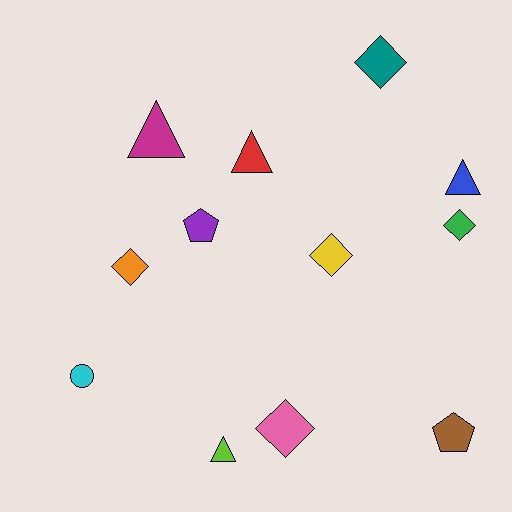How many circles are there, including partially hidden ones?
There is 1 circle.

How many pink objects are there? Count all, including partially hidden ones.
There is 1 pink object.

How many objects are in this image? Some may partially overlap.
There are 12 objects.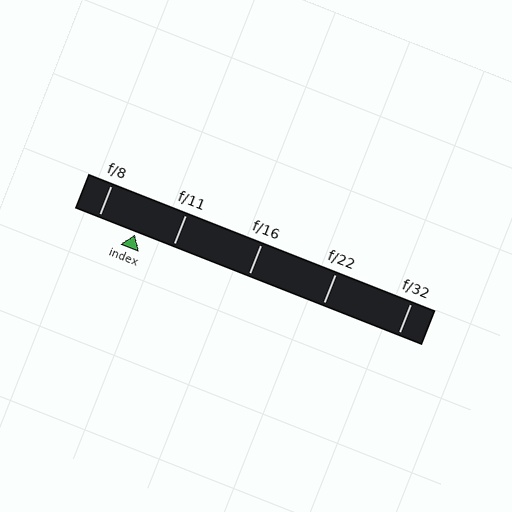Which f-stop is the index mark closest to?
The index mark is closest to f/11.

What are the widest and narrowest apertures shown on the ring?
The widest aperture shown is f/8 and the narrowest is f/32.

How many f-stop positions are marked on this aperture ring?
There are 5 f-stop positions marked.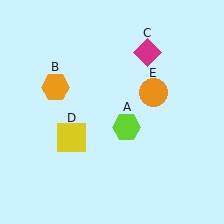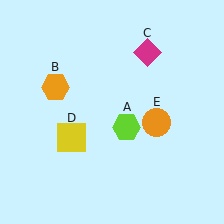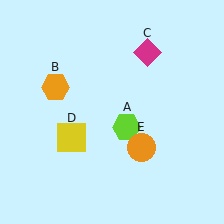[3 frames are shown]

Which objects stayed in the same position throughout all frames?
Lime hexagon (object A) and orange hexagon (object B) and magenta diamond (object C) and yellow square (object D) remained stationary.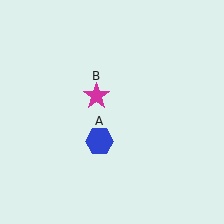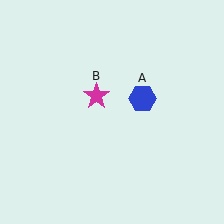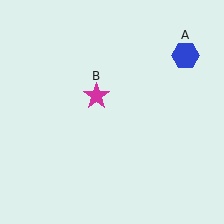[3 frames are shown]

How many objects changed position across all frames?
1 object changed position: blue hexagon (object A).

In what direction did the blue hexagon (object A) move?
The blue hexagon (object A) moved up and to the right.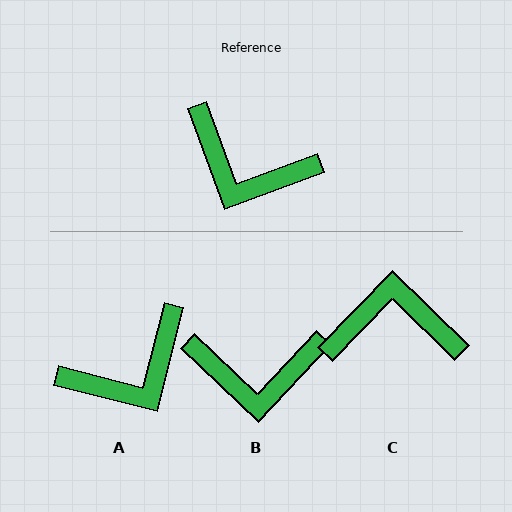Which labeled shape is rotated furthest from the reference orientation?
C, about 155 degrees away.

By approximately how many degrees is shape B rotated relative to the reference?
Approximately 26 degrees counter-clockwise.